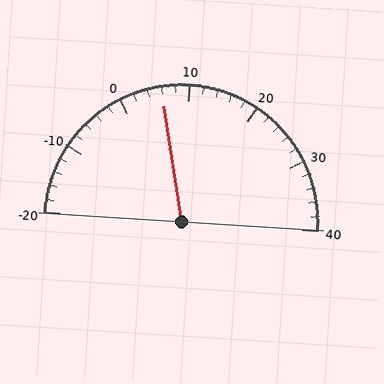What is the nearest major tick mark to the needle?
The nearest major tick mark is 10.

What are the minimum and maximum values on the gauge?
The gauge ranges from -20 to 40.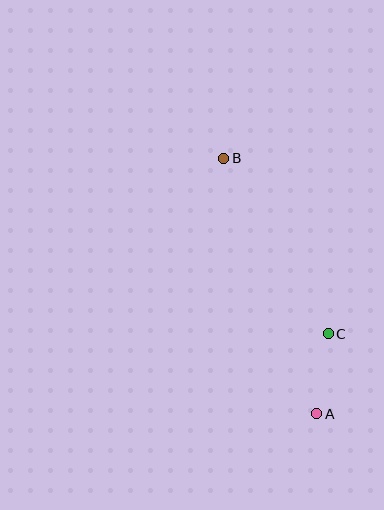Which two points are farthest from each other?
Points A and B are farthest from each other.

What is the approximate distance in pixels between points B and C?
The distance between B and C is approximately 204 pixels.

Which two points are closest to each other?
Points A and C are closest to each other.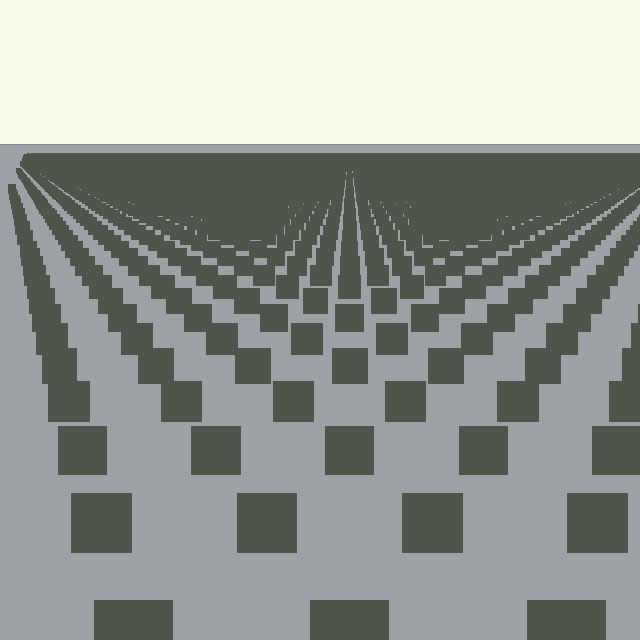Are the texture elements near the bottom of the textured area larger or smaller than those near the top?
Larger. Near the bottom, elements are closer to the viewer and appear at a bigger on-screen size.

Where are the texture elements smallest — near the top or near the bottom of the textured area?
Near the top.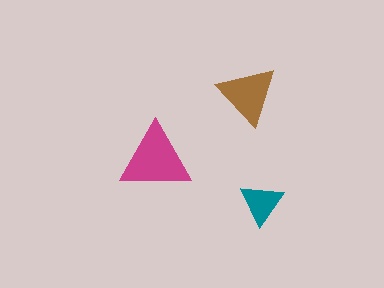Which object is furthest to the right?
The teal triangle is rightmost.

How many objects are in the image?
There are 3 objects in the image.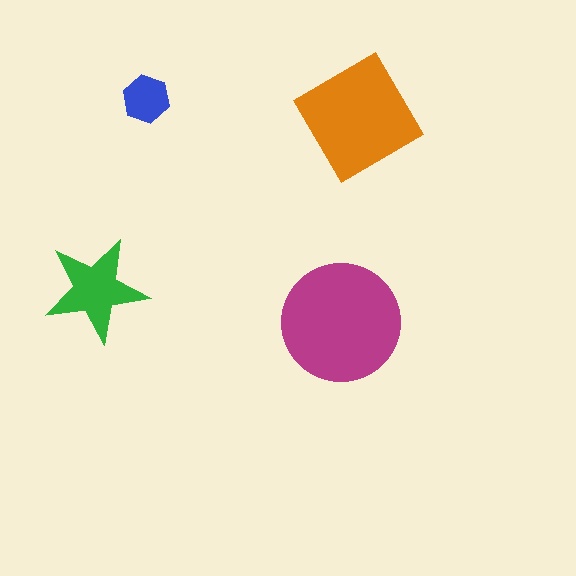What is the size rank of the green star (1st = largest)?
3rd.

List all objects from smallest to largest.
The blue hexagon, the green star, the orange diamond, the magenta circle.